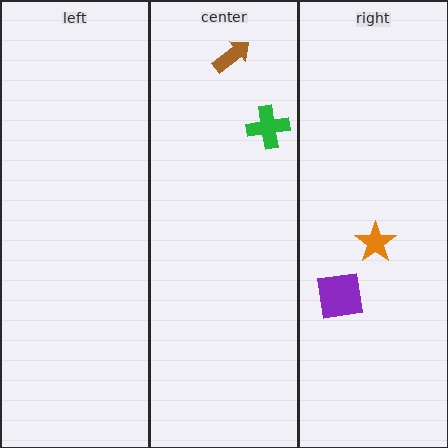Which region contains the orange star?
The right region.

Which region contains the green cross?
The center region.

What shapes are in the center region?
The brown arrow, the green cross.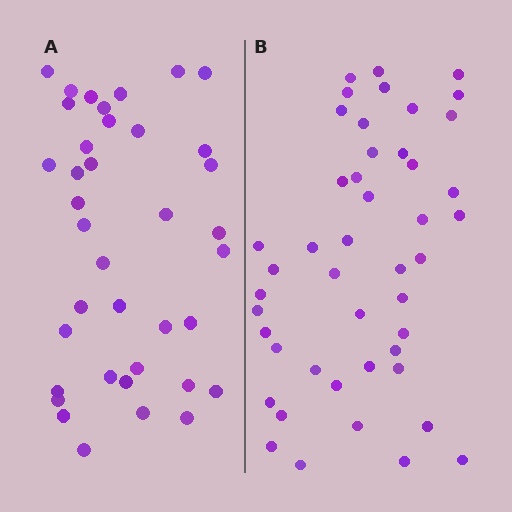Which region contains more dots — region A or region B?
Region B (the right region) has more dots.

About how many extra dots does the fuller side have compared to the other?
Region B has roughly 8 or so more dots than region A.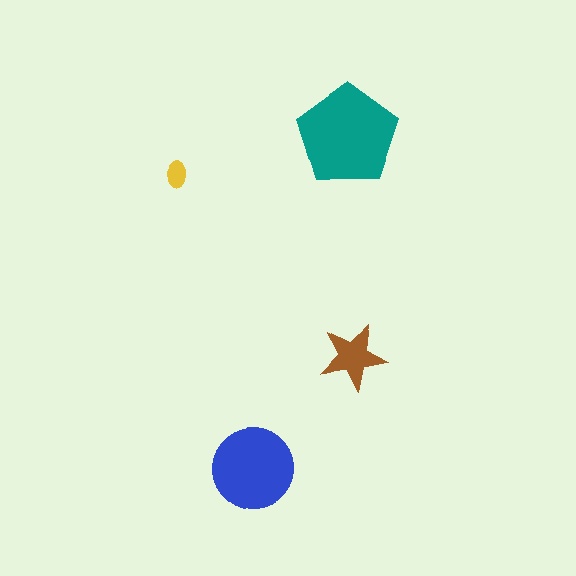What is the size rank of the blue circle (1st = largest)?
2nd.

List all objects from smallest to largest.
The yellow ellipse, the brown star, the blue circle, the teal pentagon.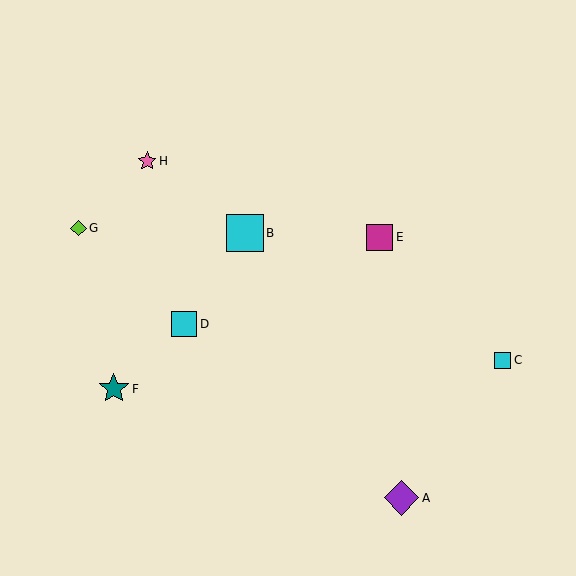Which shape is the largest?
The cyan square (labeled B) is the largest.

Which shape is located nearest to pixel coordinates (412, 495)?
The purple diamond (labeled A) at (401, 498) is nearest to that location.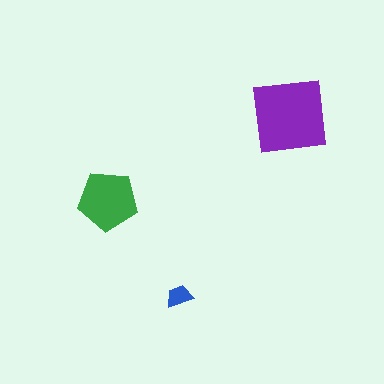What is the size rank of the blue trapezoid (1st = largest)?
3rd.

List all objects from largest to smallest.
The purple square, the green pentagon, the blue trapezoid.